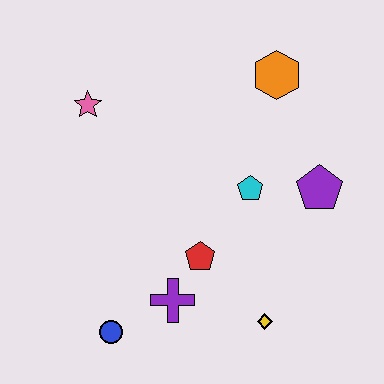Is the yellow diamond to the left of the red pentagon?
No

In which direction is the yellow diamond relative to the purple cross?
The yellow diamond is to the right of the purple cross.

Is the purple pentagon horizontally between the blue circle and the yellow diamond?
No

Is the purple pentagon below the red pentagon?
No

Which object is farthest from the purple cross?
The orange hexagon is farthest from the purple cross.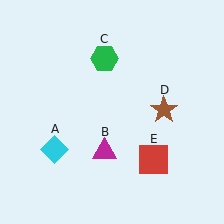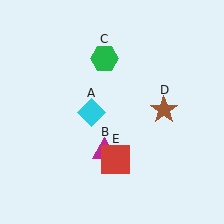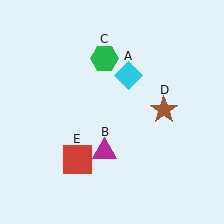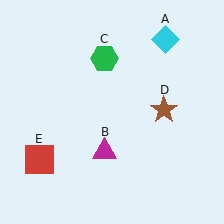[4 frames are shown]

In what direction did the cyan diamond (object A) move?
The cyan diamond (object A) moved up and to the right.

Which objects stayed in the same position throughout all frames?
Magenta triangle (object B) and green hexagon (object C) and brown star (object D) remained stationary.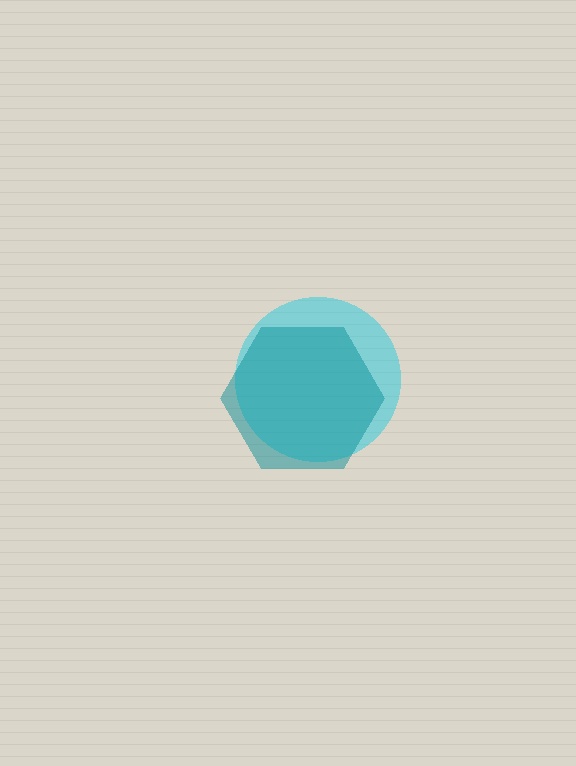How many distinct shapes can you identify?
There are 2 distinct shapes: a cyan circle, a teal hexagon.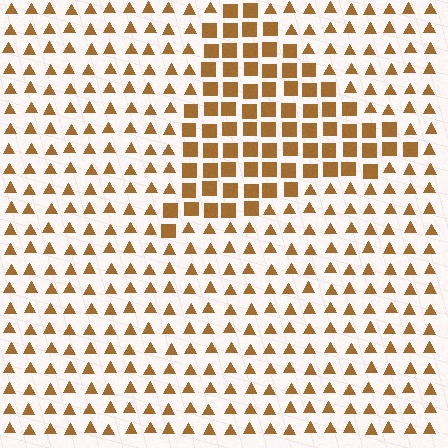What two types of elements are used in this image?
The image uses squares inside the triangle region and triangles outside it.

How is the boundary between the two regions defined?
The boundary is defined by a change in element shape: squares inside vs. triangles outside. All elements share the same color and spacing.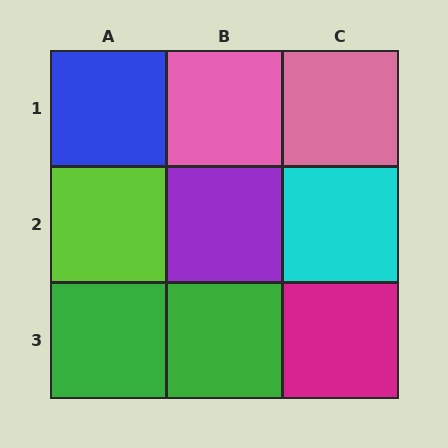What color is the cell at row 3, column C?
Magenta.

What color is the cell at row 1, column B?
Pink.